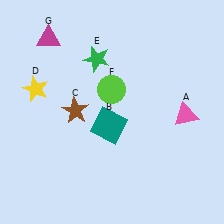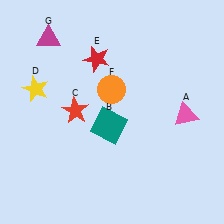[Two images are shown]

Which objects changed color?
C changed from brown to red. E changed from green to red. F changed from lime to orange.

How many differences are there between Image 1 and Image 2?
There are 3 differences between the two images.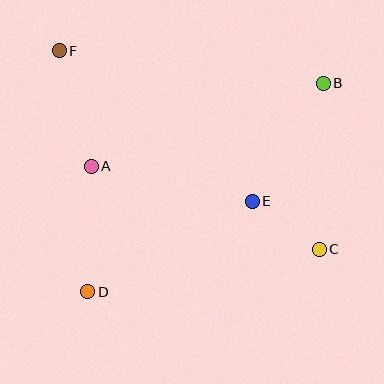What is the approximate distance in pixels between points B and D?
The distance between B and D is approximately 315 pixels.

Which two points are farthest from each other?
Points C and F are farthest from each other.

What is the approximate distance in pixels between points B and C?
The distance between B and C is approximately 166 pixels.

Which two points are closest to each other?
Points C and E are closest to each other.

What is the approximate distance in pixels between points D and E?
The distance between D and E is approximately 188 pixels.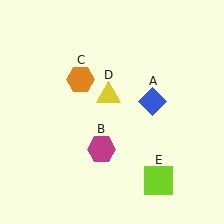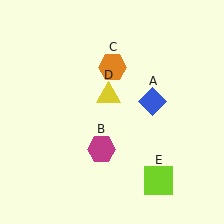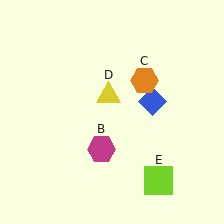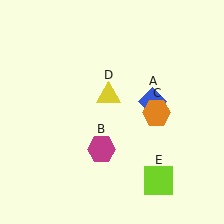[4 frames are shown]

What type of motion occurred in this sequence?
The orange hexagon (object C) rotated clockwise around the center of the scene.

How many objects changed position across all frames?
1 object changed position: orange hexagon (object C).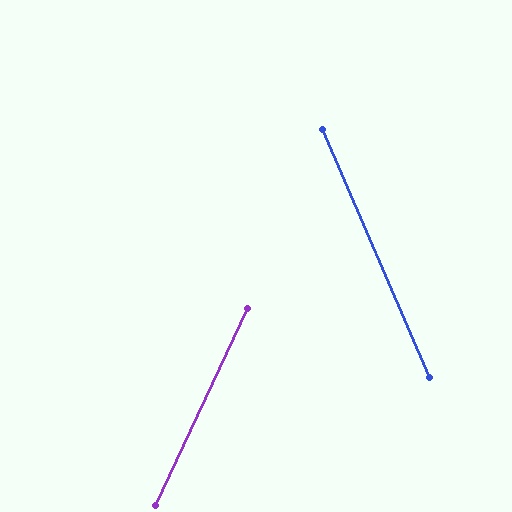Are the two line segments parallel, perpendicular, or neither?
Neither parallel nor perpendicular — they differ by about 48°.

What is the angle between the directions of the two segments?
Approximately 48 degrees.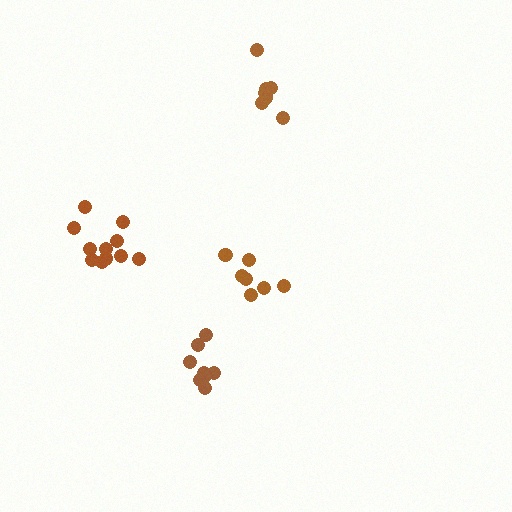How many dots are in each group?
Group 1: 8 dots, Group 2: 8 dots, Group 3: 11 dots, Group 4: 7 dots (34 total).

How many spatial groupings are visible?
There are 4 spatial groupings.